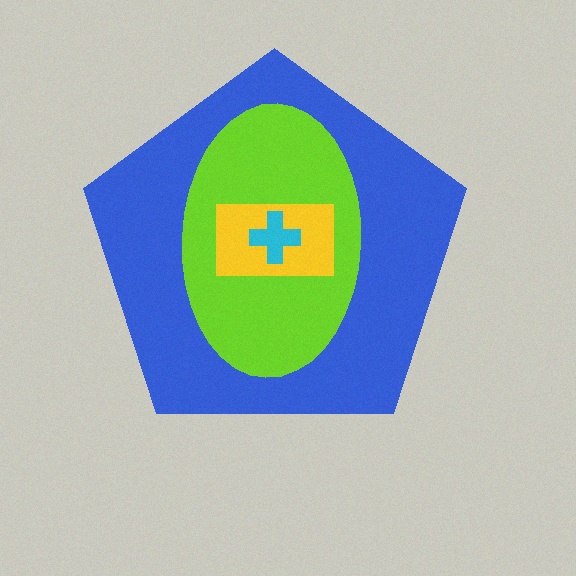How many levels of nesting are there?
4.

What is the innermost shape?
The cyan cross.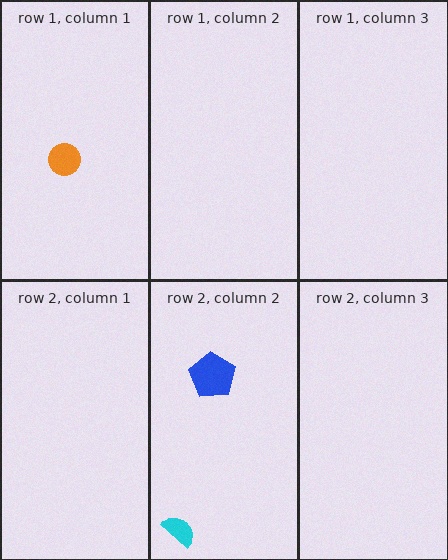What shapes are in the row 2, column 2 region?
The cyan semicircle, the blue pentagon.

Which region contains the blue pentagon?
The row 2, column 2 region.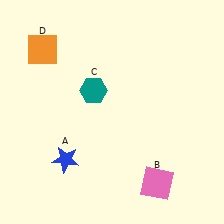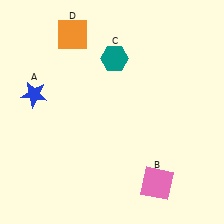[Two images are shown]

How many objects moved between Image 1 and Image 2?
3 objects moved between the two images.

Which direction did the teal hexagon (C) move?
The teal hexagon (C) moved up.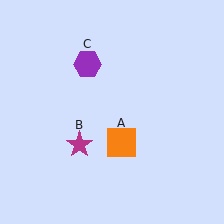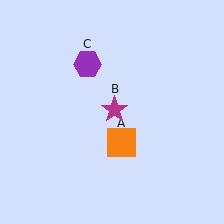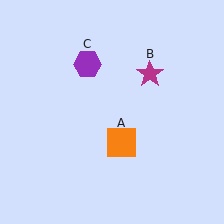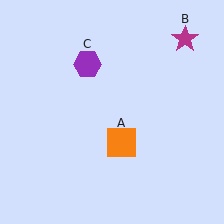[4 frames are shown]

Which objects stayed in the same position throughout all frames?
Orange square (object A) and purple hexagon (object C) remained stationary.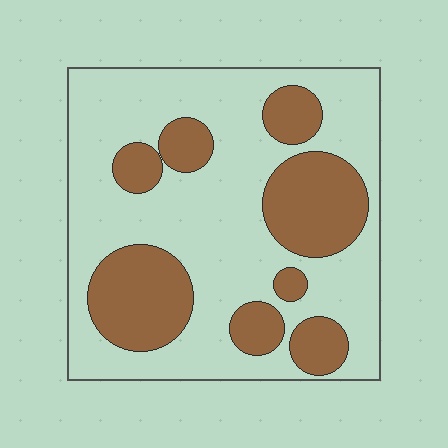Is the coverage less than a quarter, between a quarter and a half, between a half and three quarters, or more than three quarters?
Between a quarter and a half.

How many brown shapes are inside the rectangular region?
8.